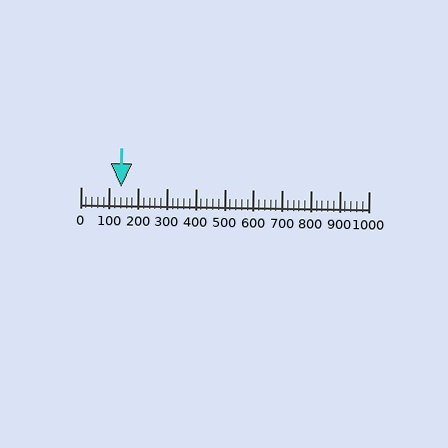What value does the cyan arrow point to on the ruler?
The cyan arrow points to approximately 140.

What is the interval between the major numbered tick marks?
The major tick marks are spaced 100 units apart.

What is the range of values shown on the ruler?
The ruler shows values from 0 to 1000.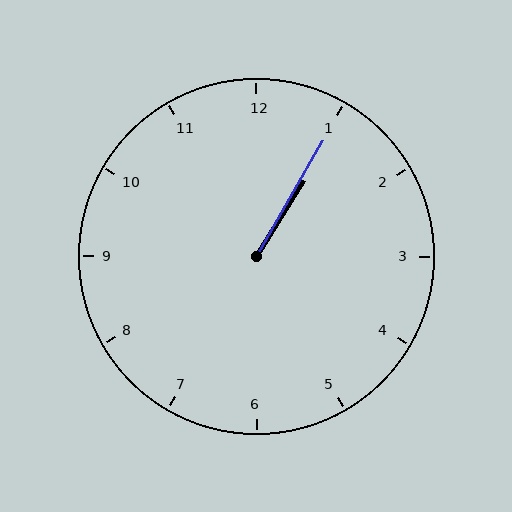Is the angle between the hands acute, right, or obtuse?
It is acute.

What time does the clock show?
1:05.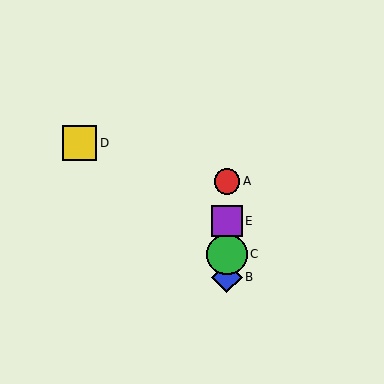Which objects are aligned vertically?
Objects A, B, C, E are aligned vertically.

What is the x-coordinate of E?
Object E is at x≈227.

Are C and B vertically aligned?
Yes, both are at x≈227.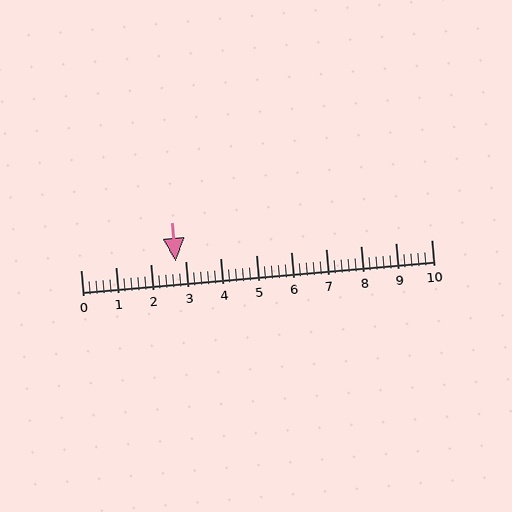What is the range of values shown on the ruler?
The ruler shows values from 0 to 10.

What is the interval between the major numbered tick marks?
The major tick marks are spaced 1 units apart.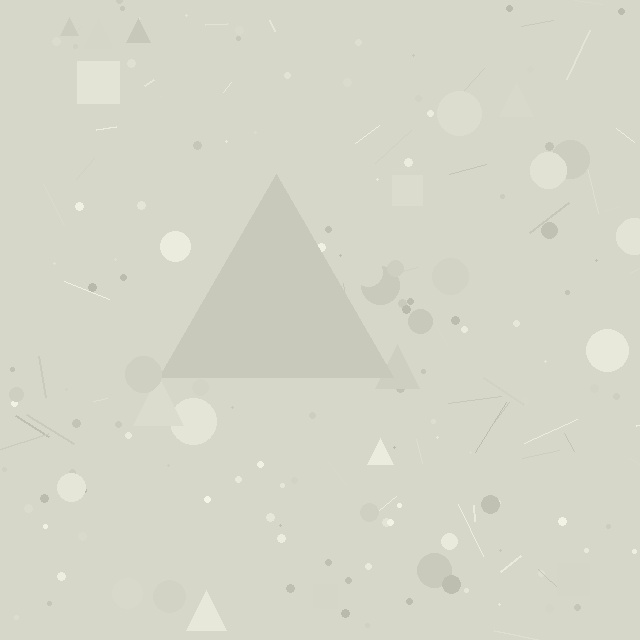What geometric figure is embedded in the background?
A triangle is embedded in the background.